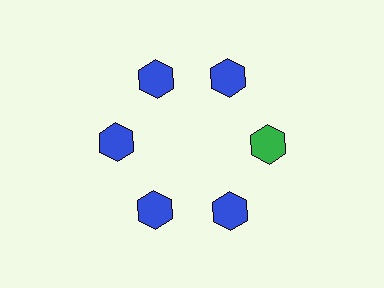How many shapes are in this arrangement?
There are 6 shapes arranged in a ring pattern.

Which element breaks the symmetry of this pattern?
The green hexagon at roughly the 3 o'clock position breaks the symmetry. All other shapes are blue hexagons.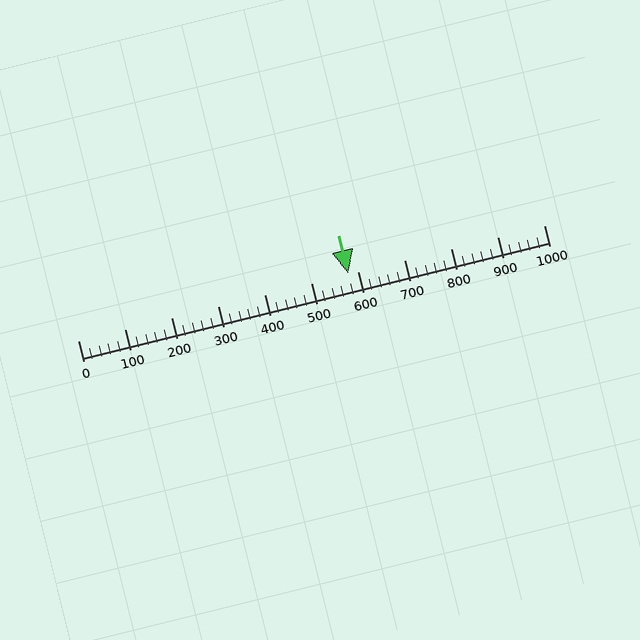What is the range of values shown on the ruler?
The ruler shows values from 0 to 1000.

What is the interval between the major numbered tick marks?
The major tick marks are spaced 100 units apart.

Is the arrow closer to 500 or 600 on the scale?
The arrow is closer to 600.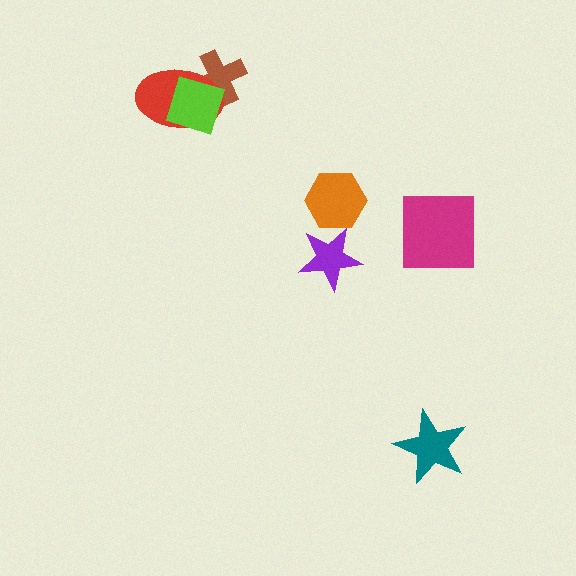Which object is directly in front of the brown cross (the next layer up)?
The red ellipse is directly in front of the brown cross.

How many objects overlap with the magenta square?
0 objects overlap with the magenta square.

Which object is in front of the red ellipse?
The lime diamond is in front of the red ellipse.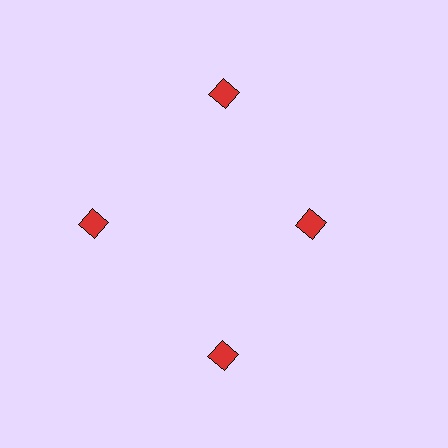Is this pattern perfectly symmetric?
No. The 4 red diamonds are arranged in a ring, but one element near the 3 o'clock position is pulled inward toward the center, breaking the 4-fold rotational symmetry.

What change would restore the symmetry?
The symmetry would be restored by moving it outward, back onto the ring so that all 4 diamonds sit at equal angles and equal distance from the center.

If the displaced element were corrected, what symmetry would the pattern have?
It would have 4-fold rotational symmetry — the pattern would map onto itself every 90 degrees.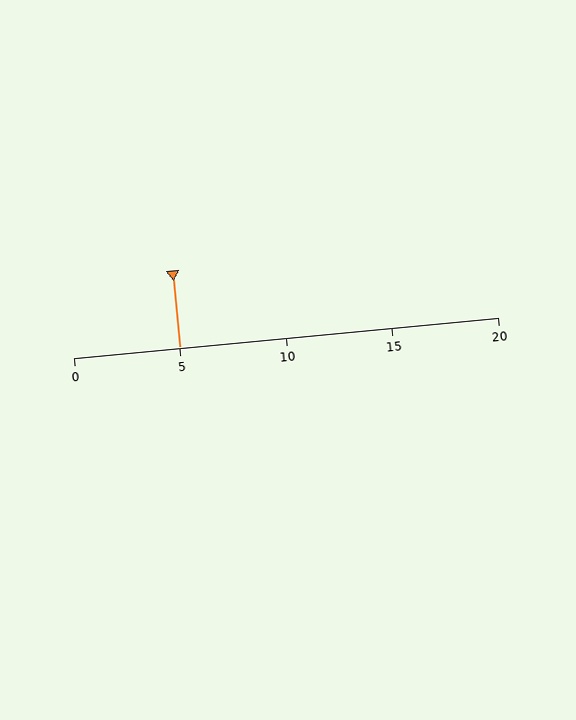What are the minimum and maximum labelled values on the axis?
The axis runs from 0 to 20.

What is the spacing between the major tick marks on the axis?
The major ticks are spaced 5 apart.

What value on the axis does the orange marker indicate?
The marker indicates approximately 5.